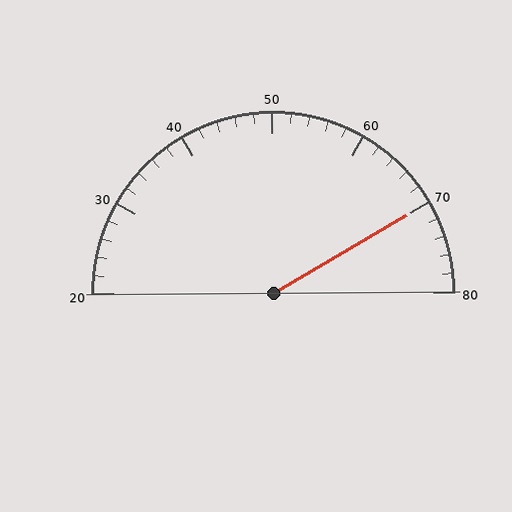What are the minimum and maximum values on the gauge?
The gauge ranges from 20 to 80.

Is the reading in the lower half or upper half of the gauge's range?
The reading is in the upper half of the range (20 to 80).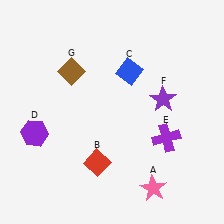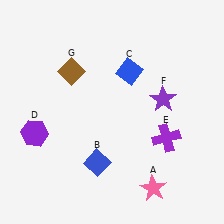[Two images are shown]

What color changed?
The diamond (B) changed from red in Image 1 to blue in Image 2.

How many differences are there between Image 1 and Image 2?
There is 1 difference between the two images.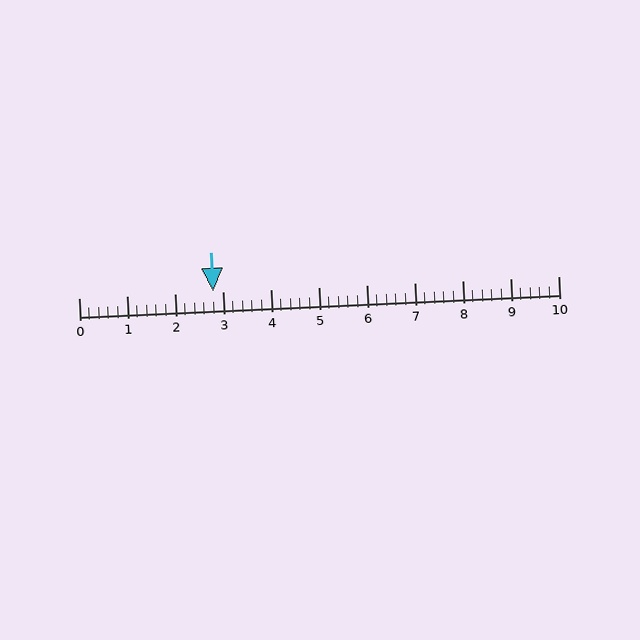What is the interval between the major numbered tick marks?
The major tick marks are spaced 1 units apart.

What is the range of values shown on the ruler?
The ruler shows values from 0 to 10.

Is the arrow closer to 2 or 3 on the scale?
The arrow is closer to 3.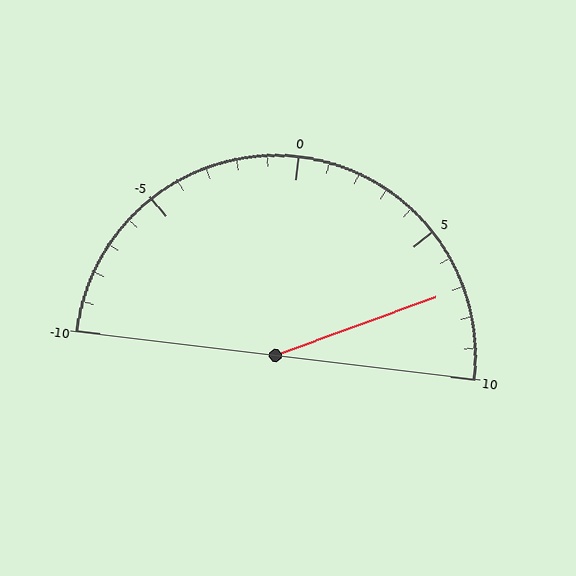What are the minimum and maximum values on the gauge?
The gauge ranges from -10 to 10.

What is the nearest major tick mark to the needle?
The nearest major tick mark is 5.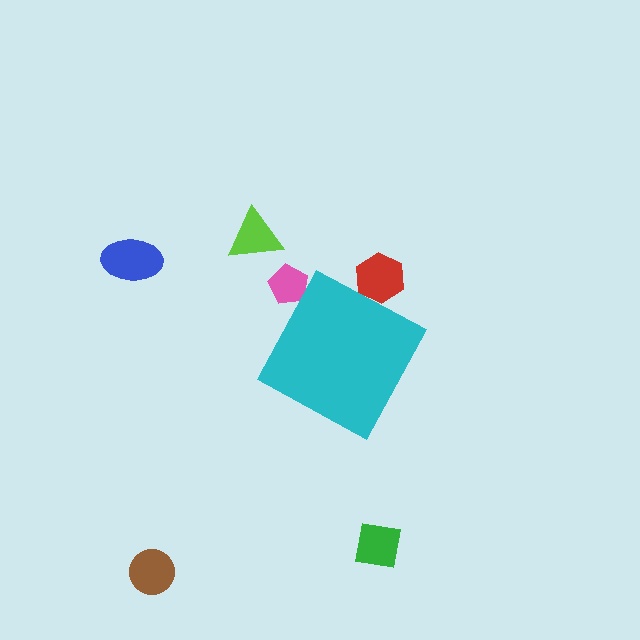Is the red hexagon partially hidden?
Yes, the red hexagon is partially hidden behind the cyan diamond.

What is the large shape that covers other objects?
A cyan diamond.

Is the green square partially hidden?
No, the green square is fully visible.